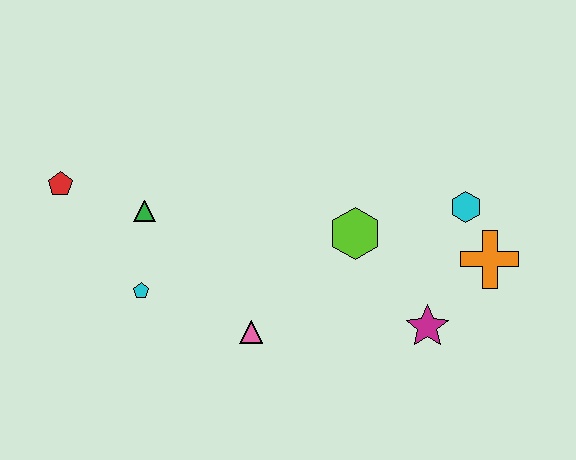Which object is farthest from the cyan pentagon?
The orange cross is farthest from the cyan pentagon.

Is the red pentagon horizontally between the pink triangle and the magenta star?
No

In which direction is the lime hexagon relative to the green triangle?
The lime hexagon is to the right of the green triangle.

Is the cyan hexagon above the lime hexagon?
Yes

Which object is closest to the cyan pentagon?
The green triangle is closest to the cyan pentagon.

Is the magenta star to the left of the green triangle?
No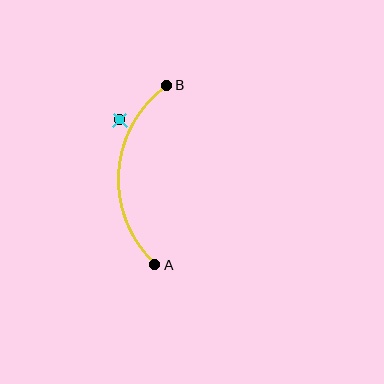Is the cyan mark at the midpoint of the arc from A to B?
No — the cyan mark does not lie on the arc at all. It sits slightly outside the curve.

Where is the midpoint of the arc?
The arc midpoint is the point on the curve farthest from the straight line joining A and B. It sits to the left of that line.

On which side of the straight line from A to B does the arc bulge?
The arc bulges to the left of the straight line connecting A and B.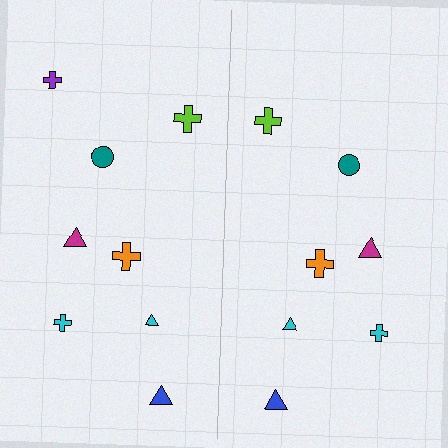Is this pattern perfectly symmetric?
No, the pattern is not perfectly symmetric. A purple cross is missing from the right side.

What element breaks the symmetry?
A purple cross is missing from the right side.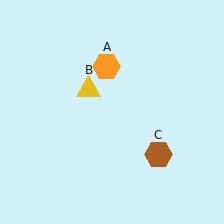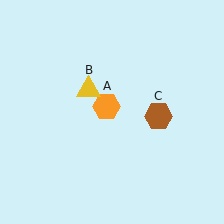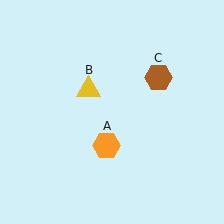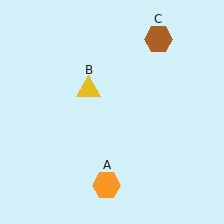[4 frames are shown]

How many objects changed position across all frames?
2 objects changed position: orange hexagon (object A), brown hexagon (object C).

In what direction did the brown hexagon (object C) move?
The brown hexagon (object C) moved up.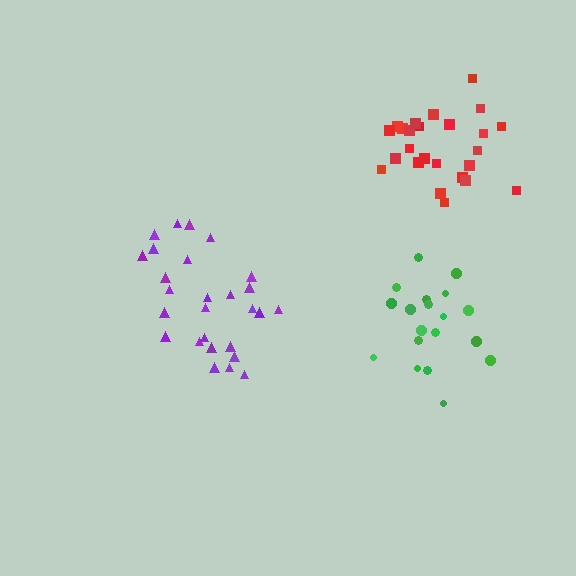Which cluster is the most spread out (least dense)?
Purple.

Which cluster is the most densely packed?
Green.